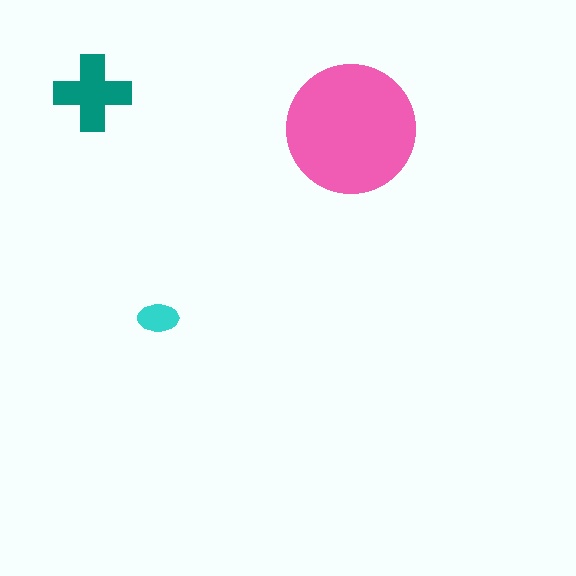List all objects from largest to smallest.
The pink circle, the teal cross, the cyan ellipse.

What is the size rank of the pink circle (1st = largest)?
1st.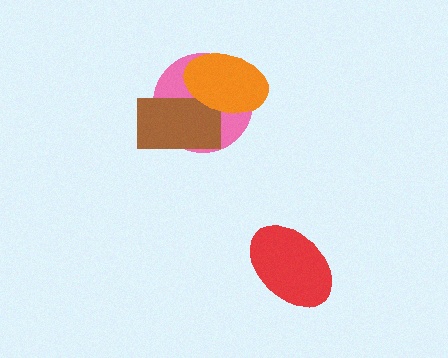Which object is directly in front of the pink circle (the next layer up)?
The brown rectangle is directly in front of the pink circle.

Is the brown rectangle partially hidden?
Yes, it is partially covered by another shape.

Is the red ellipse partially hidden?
No, no other shape covers it.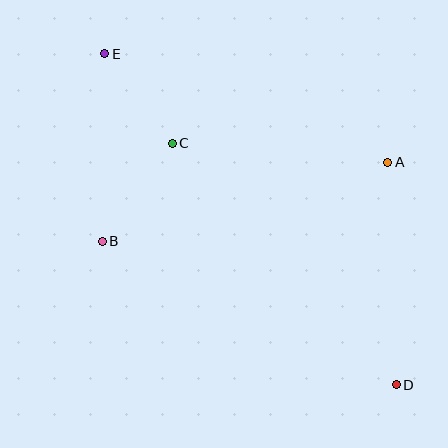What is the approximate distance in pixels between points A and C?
The distance between A and C is approximately 217 pixels.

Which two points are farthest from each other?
Points D and E are farthest from each other.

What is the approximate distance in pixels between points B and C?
The distance between B and C is approximately 120 pixels.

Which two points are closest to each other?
Points C and E are closest to each other.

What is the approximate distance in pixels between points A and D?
The distance between A and D is approximately 222 pixels.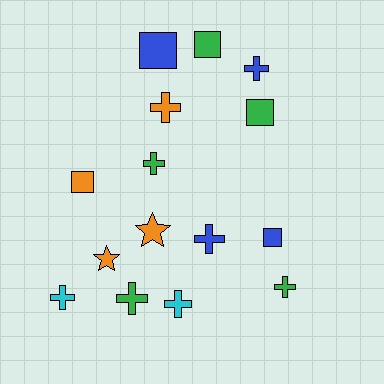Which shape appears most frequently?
Cross, with 8 objects.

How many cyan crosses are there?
There are 2 cyan crosses.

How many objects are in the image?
There are 15 objects.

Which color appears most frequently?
Green, with 5 objects.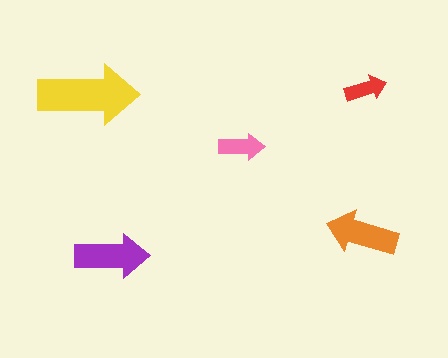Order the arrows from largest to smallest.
the yellow one, the purple one, the orange one, the pink one, the red one.